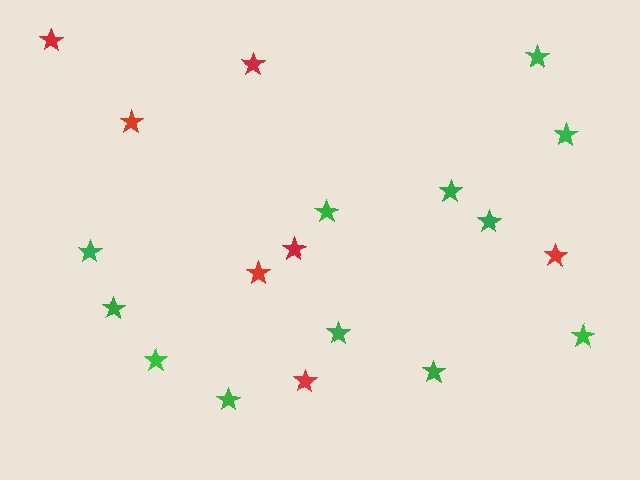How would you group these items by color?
There are 2 groups: one group of red stars (7) and one group of green stars (12).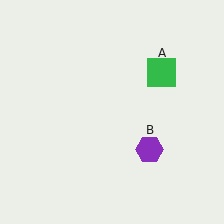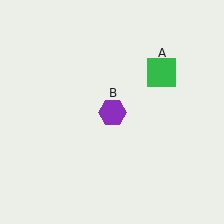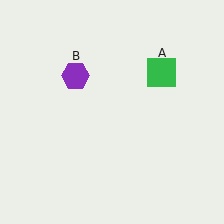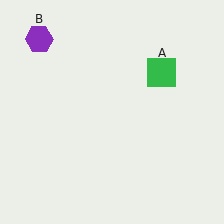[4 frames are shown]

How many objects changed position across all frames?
1 object changed position: purple hexagon (object B).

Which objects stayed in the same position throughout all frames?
Green square (object A) remained stationary.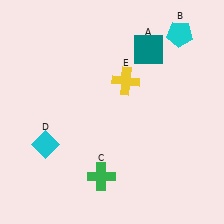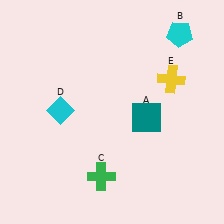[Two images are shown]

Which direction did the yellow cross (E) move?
The yellow cross (E) moved right.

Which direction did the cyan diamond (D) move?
The cyan diamond (D) moved up.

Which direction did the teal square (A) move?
The teal square (A) moved down.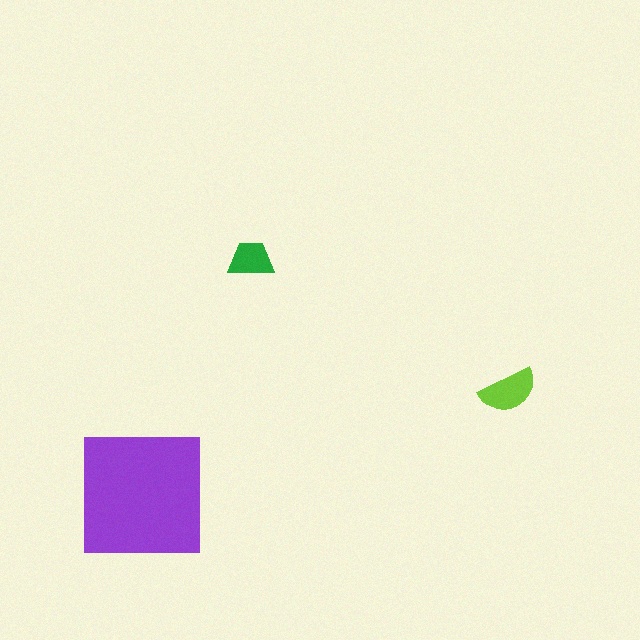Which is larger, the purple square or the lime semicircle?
The purple square.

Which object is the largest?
The purple square.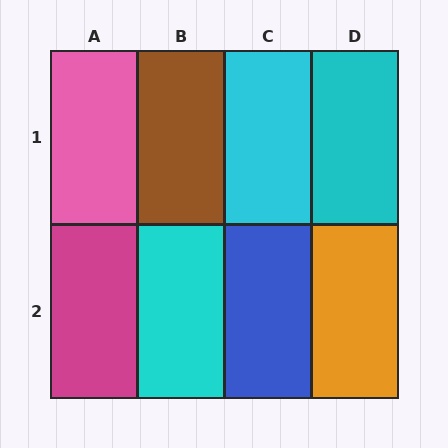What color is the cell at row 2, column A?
Magenta.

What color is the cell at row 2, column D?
Orange.